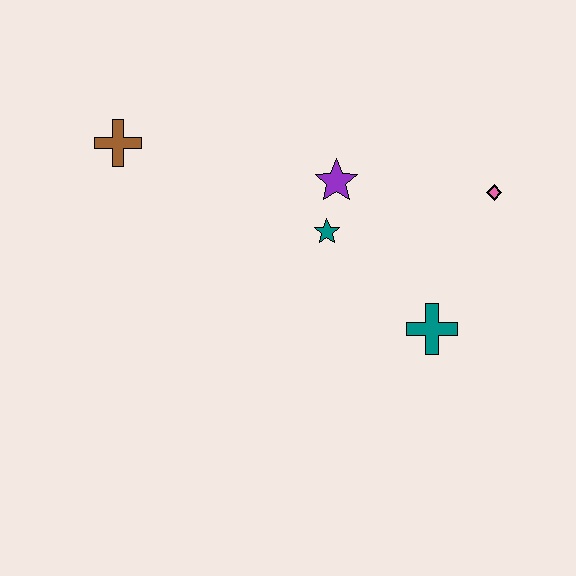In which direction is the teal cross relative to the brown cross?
The teal cross is to the right of the brown cross.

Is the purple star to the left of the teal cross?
Yes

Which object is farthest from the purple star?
The brown cross is farthest from the purple star.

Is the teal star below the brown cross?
Yes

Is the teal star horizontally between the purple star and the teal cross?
No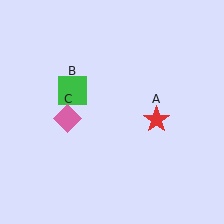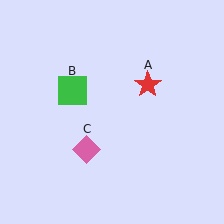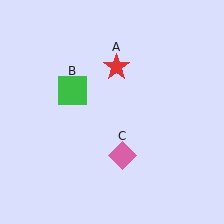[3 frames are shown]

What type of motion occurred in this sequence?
The red star (object A), pink diamond (object C) rotated counterclockwise around the center of the scene.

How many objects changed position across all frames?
2 objects changed position: red star (object A), pink diamond (object C).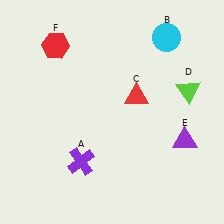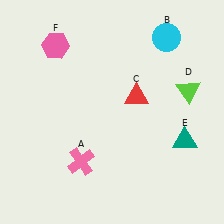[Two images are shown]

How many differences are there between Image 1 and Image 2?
There are 3 differences between the two images.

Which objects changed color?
A changed from purple to pink. E changed from purple to teal. F changed from red to pink.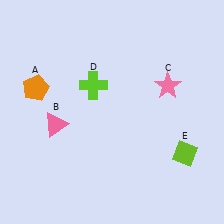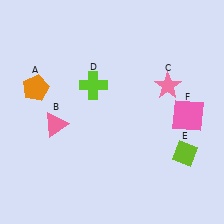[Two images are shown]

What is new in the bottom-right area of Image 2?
A pink square (F) was added in the bottom-right area of Image 2.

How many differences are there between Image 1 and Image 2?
There is 1 difference between the two images.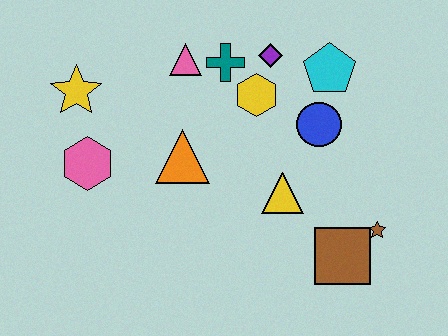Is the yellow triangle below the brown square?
No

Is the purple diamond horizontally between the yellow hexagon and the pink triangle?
No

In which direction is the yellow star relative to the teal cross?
The yellow star is to the left of the teal cross.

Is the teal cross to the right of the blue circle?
No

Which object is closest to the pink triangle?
The teal cross is closest to the pink triangle.